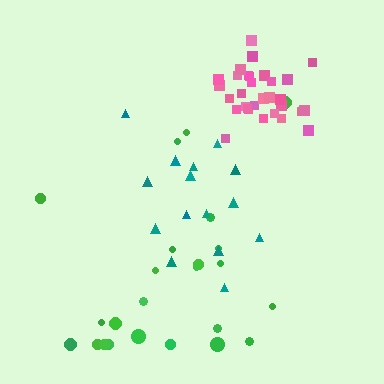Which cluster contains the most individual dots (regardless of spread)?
Pink (31).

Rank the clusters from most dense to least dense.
pink, green, teal.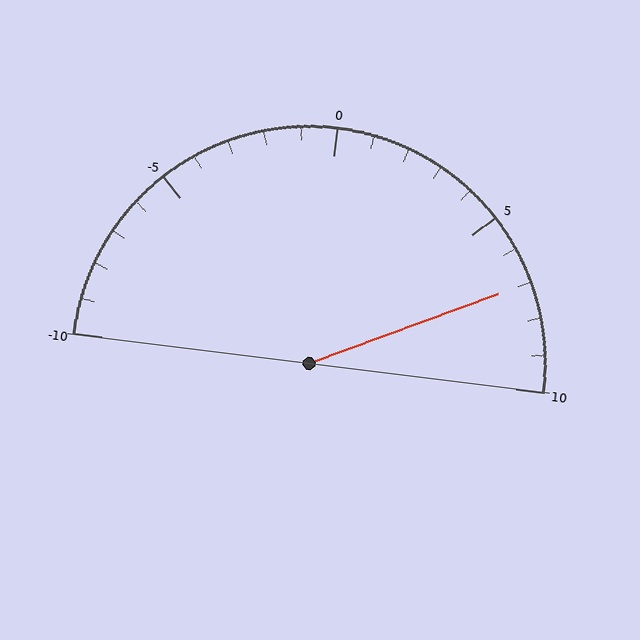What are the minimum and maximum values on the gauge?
The gauge ranges from -10 to 10.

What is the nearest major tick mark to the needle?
The nearest major tick mark is 5.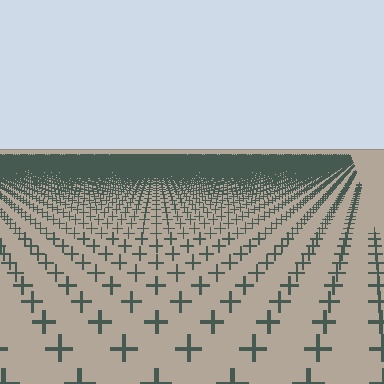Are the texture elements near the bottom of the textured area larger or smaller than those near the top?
Larger. Near the bottom, elements are closer to the viewer and appear at a bigger on-screen size.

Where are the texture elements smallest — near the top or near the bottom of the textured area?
Near the top.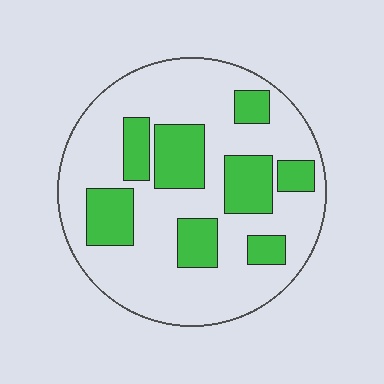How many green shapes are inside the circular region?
8.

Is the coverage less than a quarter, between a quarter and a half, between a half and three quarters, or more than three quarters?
Between a quarter and a half.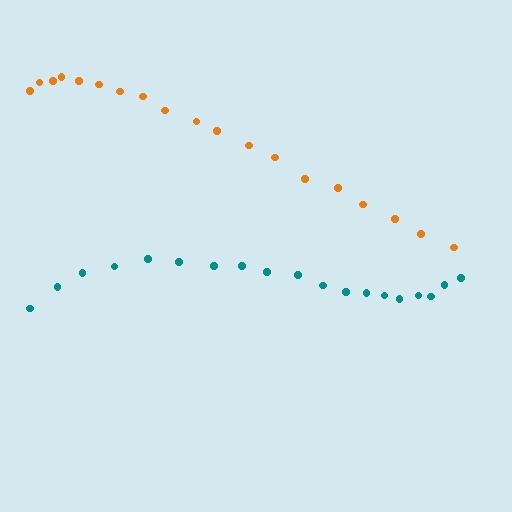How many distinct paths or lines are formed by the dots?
There are 2 distinct paths.